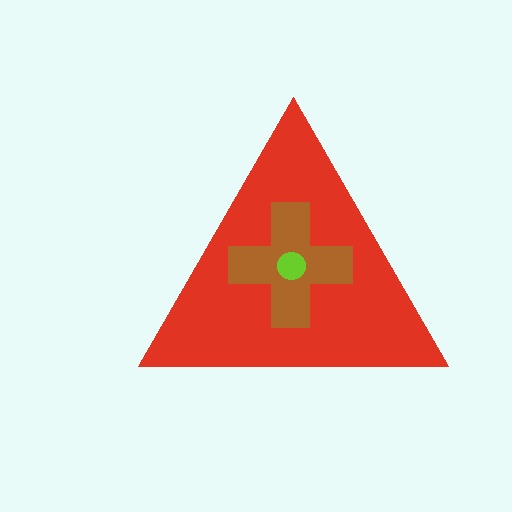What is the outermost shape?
The red triangle.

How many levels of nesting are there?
3.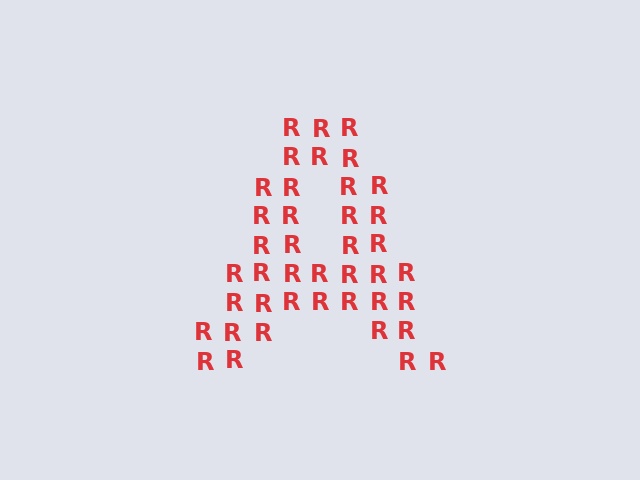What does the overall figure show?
The overall figure shows the letter A.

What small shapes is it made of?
It is made of small letter R's.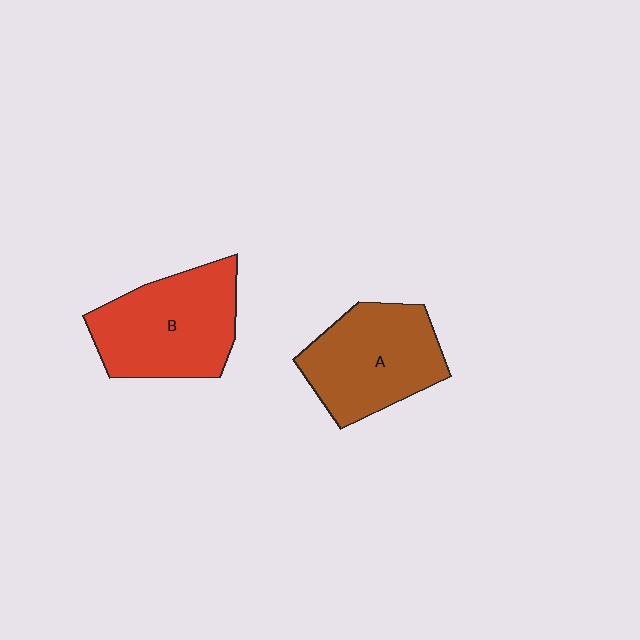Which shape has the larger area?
Shape B (red).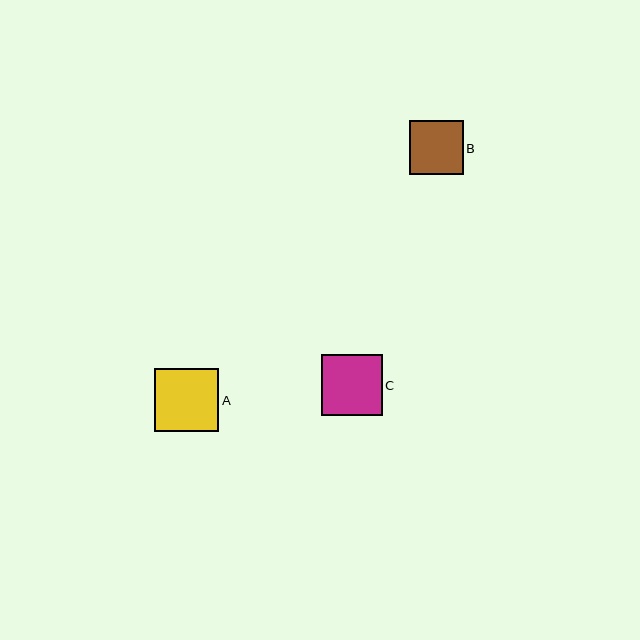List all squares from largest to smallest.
From largest to smallest: A, C, B.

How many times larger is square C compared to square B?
Square C is approximately 1.1 times the size of square B.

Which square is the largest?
Square A is the largest with a size of approximately 64 pixels.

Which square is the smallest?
Square B is the smallest with a size of approximately 54 pixels.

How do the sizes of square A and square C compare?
Square A and square C are approximately the same size.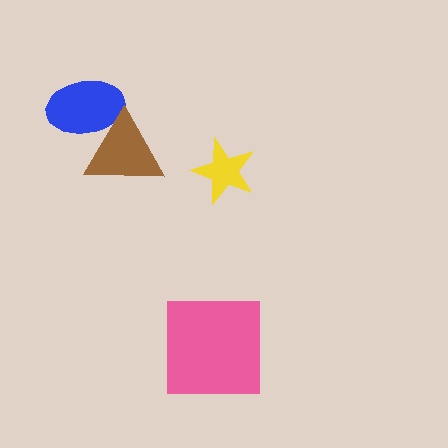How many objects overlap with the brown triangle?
1 object overlaps with the brown triangle.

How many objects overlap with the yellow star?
0 objects overlap with the yellow star.